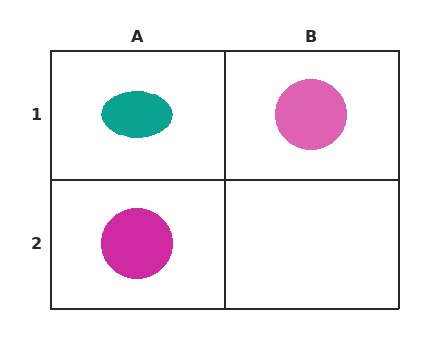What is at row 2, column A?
A magenta circle.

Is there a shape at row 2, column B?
No, that cell is empty.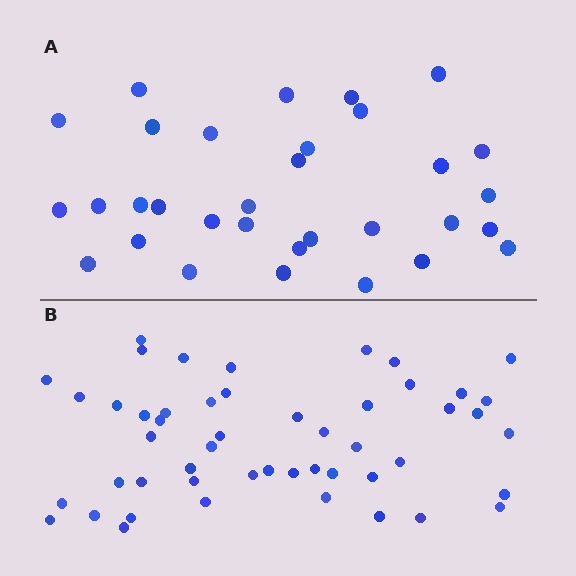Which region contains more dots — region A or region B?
Region B (the bottom region) has more dots.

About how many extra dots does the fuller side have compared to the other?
Region B has approximately 20 more dots than region A.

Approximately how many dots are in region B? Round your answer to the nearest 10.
About 50 dots.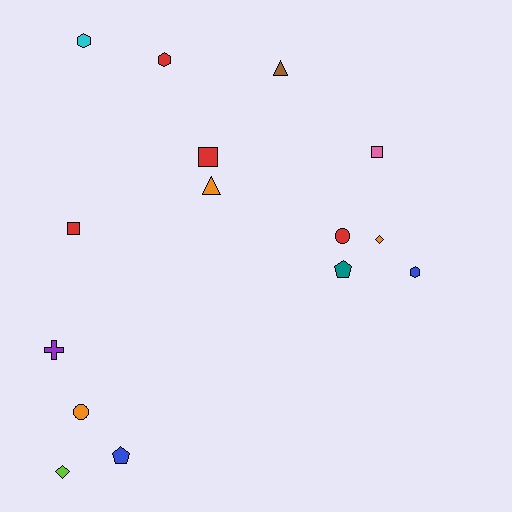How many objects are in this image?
There are 15 objects.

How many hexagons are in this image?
There are 3 hexagons.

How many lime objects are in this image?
There is 1 lime object.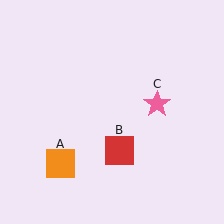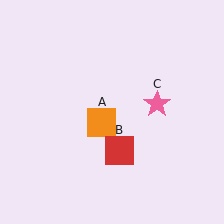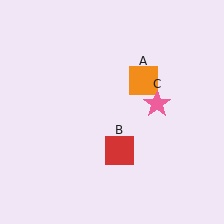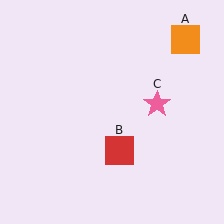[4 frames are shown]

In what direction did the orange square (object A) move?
The orange square (object A) moved up and to the right.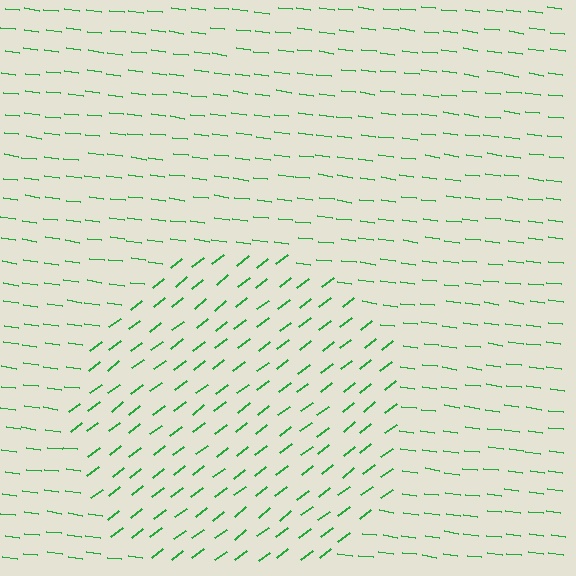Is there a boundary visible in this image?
Yes, there is a texture boundary formed by a change in line orientation.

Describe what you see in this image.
The image is filled with small green line segments. A circle region in the image has lines oriented differently from the surrounding lines, creating a visible texture boundary.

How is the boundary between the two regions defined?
The boundary is defined purely by a change in line orientation (approximately 45 degrees difference). All lines are the same color and thickness.